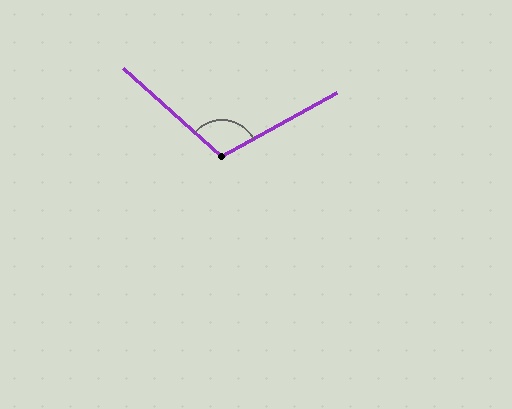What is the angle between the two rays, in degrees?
Approximately 109 degrees.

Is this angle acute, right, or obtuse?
It is obtuse.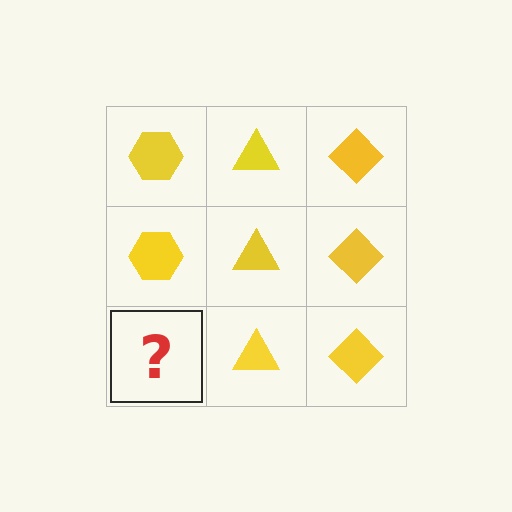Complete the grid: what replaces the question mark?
The question mark should be replaced with a yellow hexagon.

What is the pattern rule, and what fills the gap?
The rule is that each column has a consistent shape. The gap should be filled with a yellow hexagon.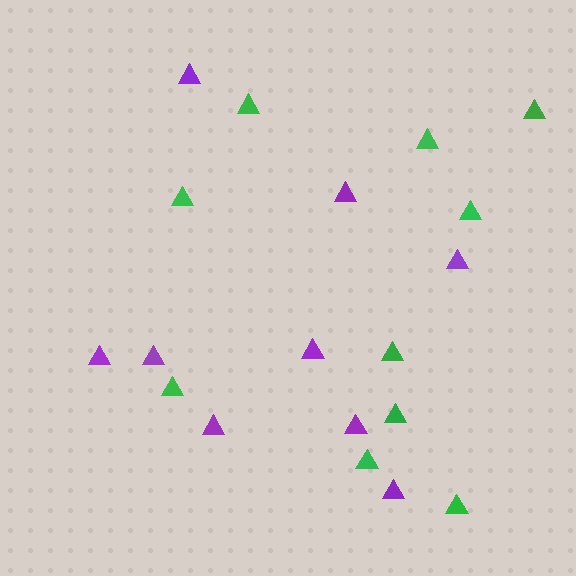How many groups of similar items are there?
There are 2 groups: one group of purple triangles (9) and one group of green triangles (10).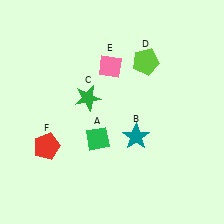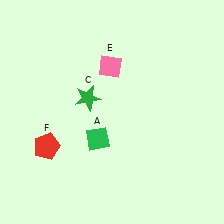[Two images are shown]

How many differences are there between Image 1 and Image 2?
There are 2 differences between the two images.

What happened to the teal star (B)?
The teal star (B) was removed in Image 2. It was in the bottom-right area of Image 1.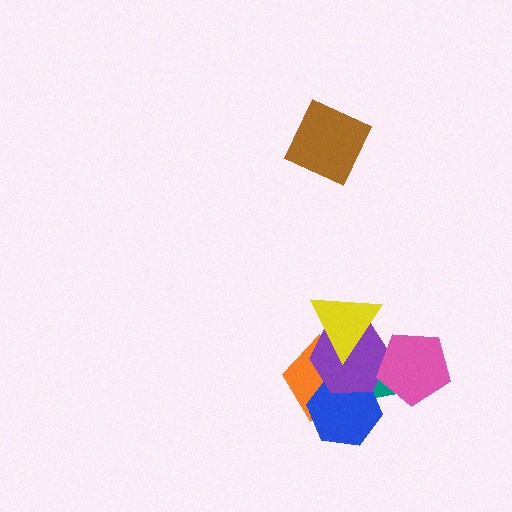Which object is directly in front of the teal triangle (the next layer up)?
The orange pentagon is directly in front of the teal triangle.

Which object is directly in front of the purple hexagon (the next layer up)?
The yellow triangle is directly in front of the purple hexagon.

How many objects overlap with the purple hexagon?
5 objects overlap with the purple hexagon.